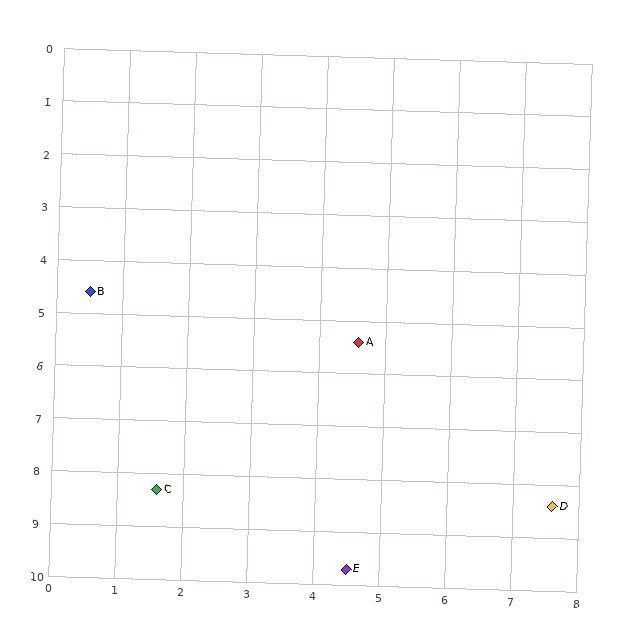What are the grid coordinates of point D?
Point D is at approximately (7.6, 8.4).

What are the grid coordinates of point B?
Point B is at approximately (0.5, 4.6).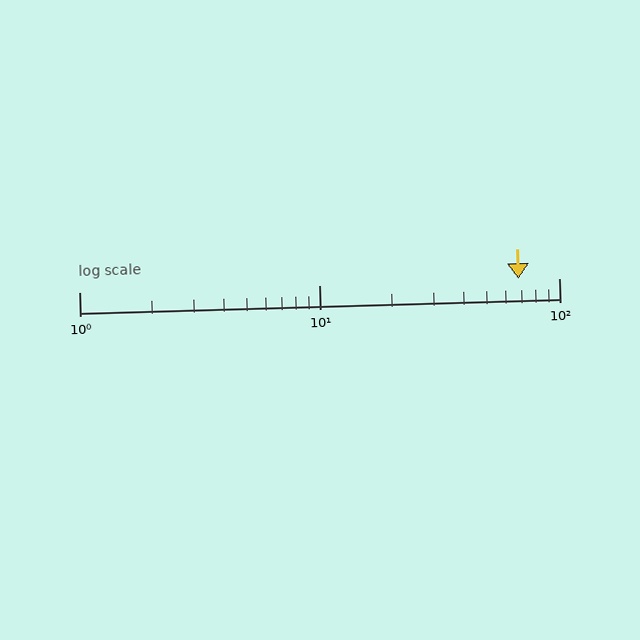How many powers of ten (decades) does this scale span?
The scale spans 2 decades, from 1 to 100.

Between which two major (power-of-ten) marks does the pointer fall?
The pointer is between 10 and 100.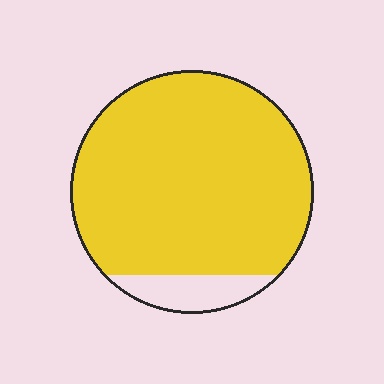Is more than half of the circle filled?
Yes.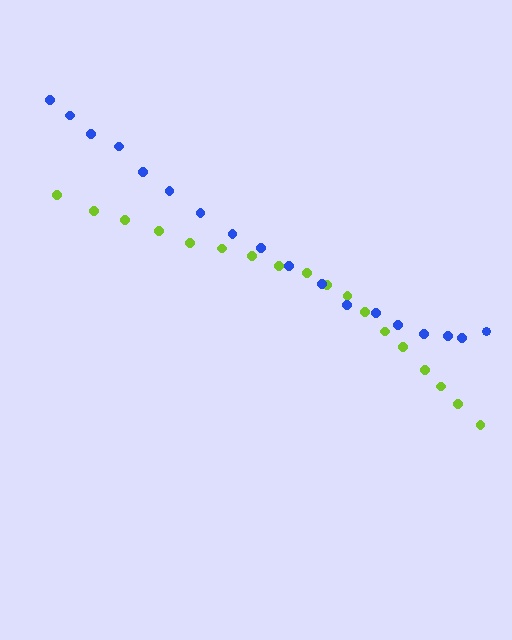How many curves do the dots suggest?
There are 2 distinct paths.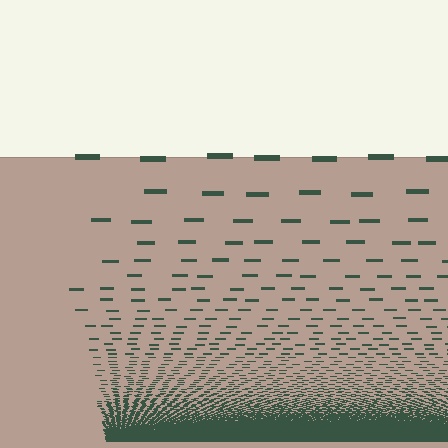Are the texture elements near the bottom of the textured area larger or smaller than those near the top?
Smaller. The gradient is inverted — elements near the bottom are smaller and denser.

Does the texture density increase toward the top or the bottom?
Density increases toward the bottom.